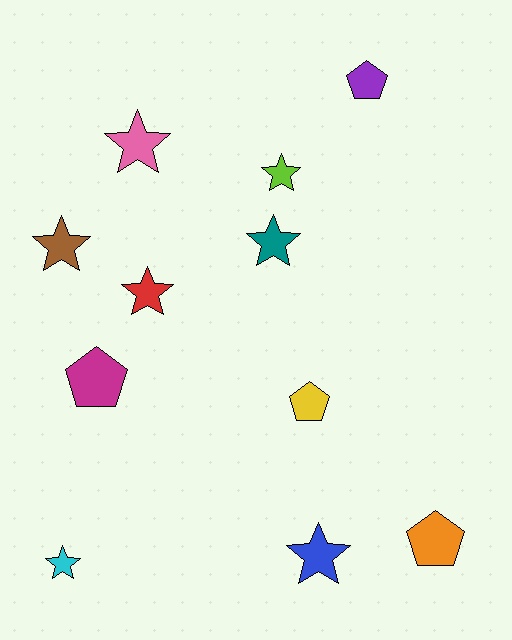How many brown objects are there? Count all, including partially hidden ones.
There is 1 brown object.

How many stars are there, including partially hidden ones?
There are 7 stars.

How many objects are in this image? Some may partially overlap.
There are 11 objects.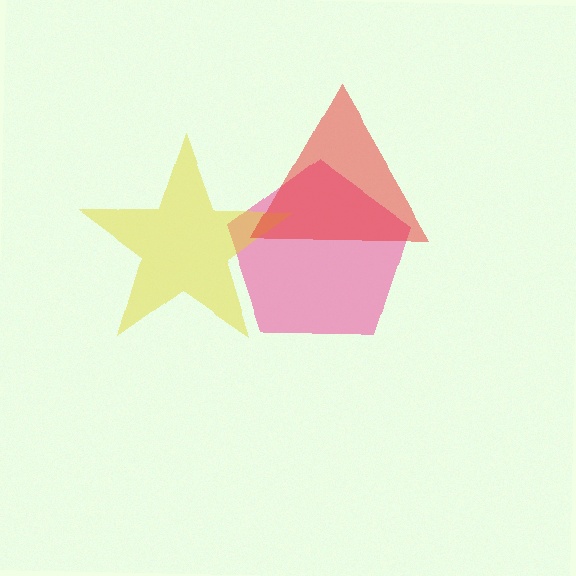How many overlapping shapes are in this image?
There are 3 overlapping shapes in the image.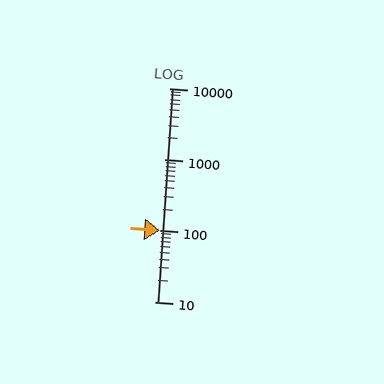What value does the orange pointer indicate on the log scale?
The pointer indicates approximately 100.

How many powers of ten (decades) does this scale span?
The scale spans 3 decades, from 10 to 10000.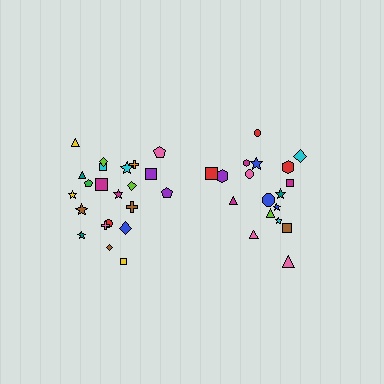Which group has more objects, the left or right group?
The left group.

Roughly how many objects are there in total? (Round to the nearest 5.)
Roughly 40 objects in total.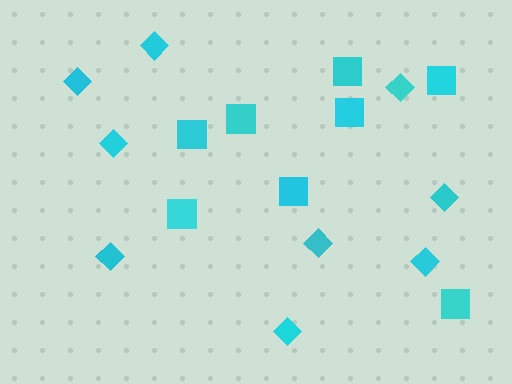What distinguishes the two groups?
There are 2 groups: one group of squares (8) and one group of diamonds (9).